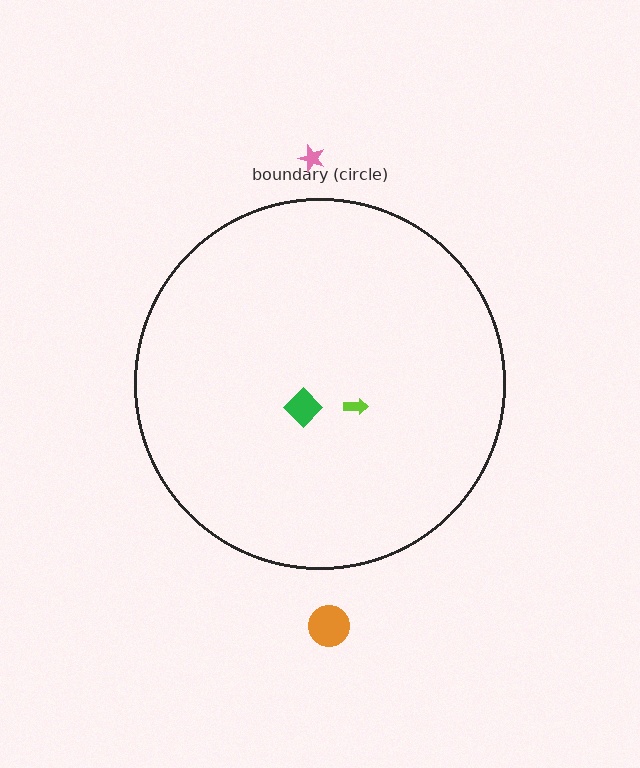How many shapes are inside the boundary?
2 inside, 2 outside.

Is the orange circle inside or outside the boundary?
Outside.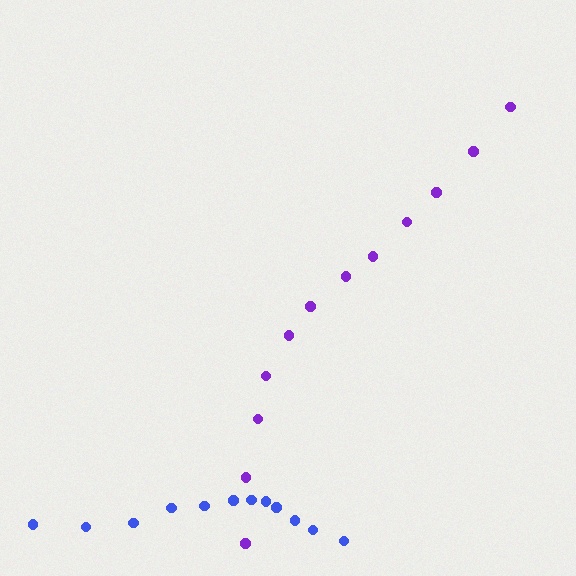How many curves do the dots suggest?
There are 2 distinct paths.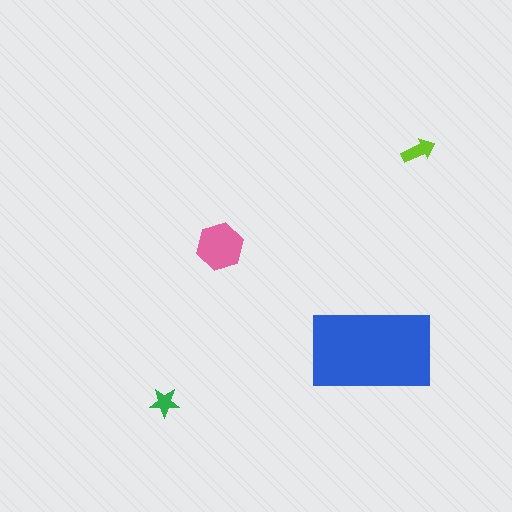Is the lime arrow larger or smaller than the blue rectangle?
Smaller.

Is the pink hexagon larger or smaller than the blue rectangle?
Smaller.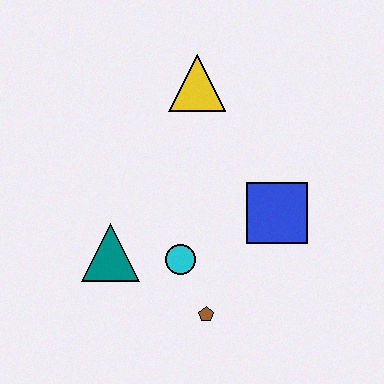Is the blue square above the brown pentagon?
Yes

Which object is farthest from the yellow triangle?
The brown pentagon is farthest from the yellow triangle.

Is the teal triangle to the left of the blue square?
Yes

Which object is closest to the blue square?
The cyan circle is closest to the blue square.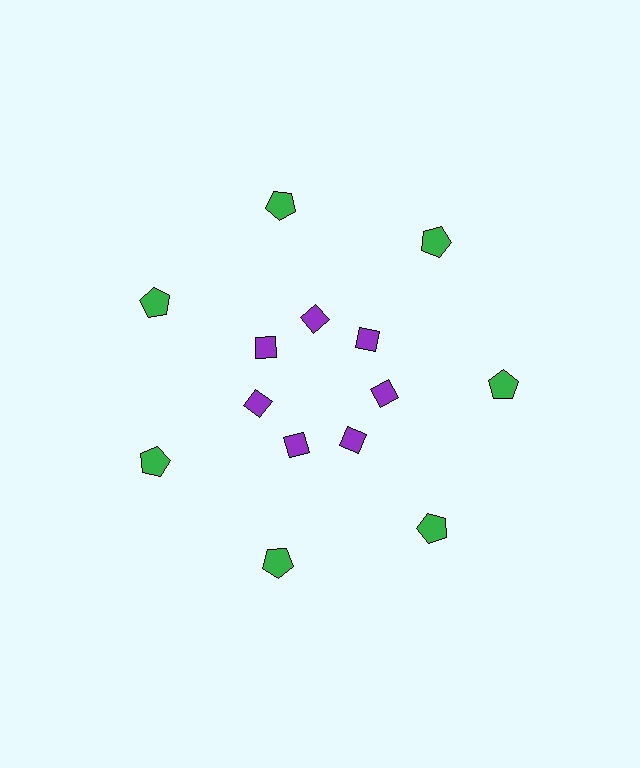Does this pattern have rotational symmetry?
Yes, this pattern has 7-fold rotational symmetry. It looks the same after rotating 51 degrees around the center.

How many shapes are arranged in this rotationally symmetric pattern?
There are 14 shapes, arranged in 7 groups of 2.